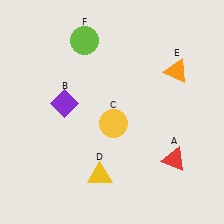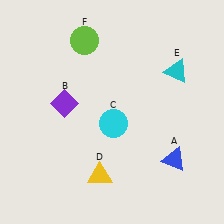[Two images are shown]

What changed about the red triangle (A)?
In Image 1, A is red. In Image 2, it changed to blue.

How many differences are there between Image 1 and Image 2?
There are 3 differences between the two images.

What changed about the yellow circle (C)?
In Image 1, C is yellow. In Image 2, it changed to cyan.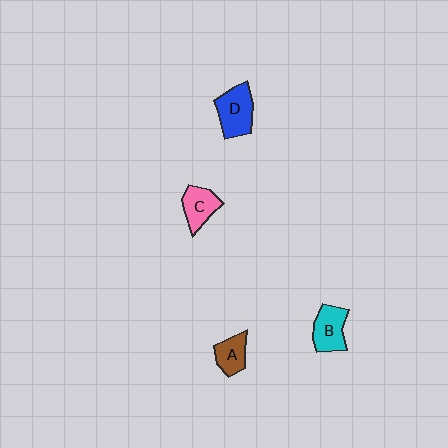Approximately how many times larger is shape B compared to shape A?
Approximately 1.3 times.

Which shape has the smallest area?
Shape A (brown).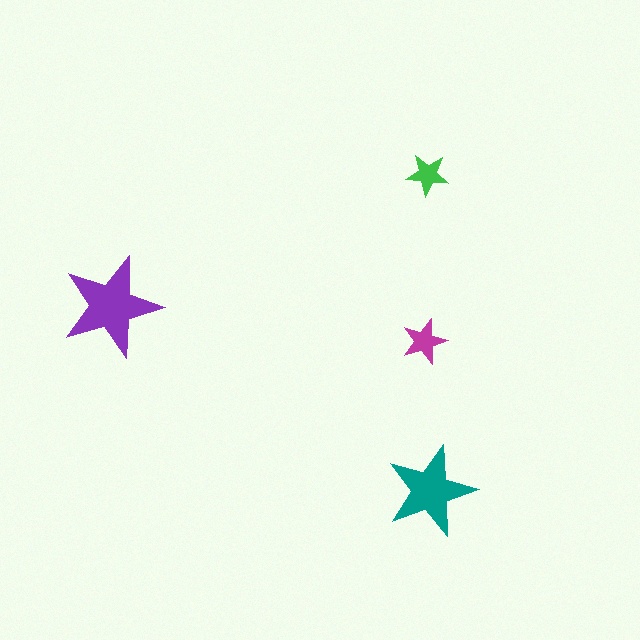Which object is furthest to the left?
The purple star is leftmost.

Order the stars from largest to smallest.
the purple one, the teal one, the magenta one, the green one.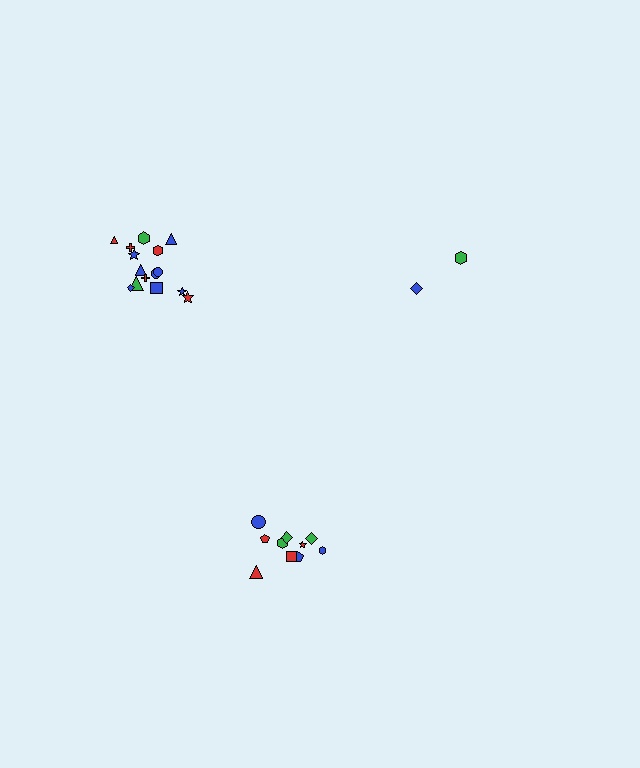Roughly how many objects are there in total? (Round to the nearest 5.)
Roughly 30 objects in total.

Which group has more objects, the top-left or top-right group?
The top-left group.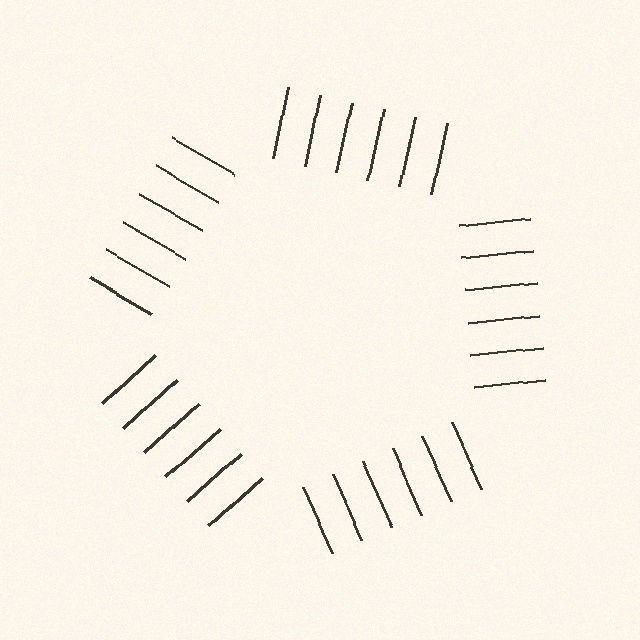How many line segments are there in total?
30 — 6 along each of the 5 edges.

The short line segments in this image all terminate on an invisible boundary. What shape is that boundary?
An illusory pentagon — the line segments terminate on its edges but no continuous stroke is drawn.